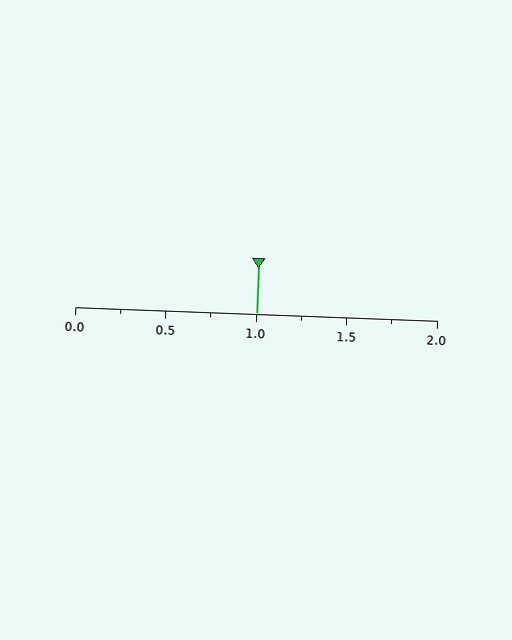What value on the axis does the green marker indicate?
The marker indicates approximately 1.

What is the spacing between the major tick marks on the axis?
The major ticks are spaced 0.5 apart.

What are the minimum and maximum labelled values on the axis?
The axis runs from 0.0 to 2.0.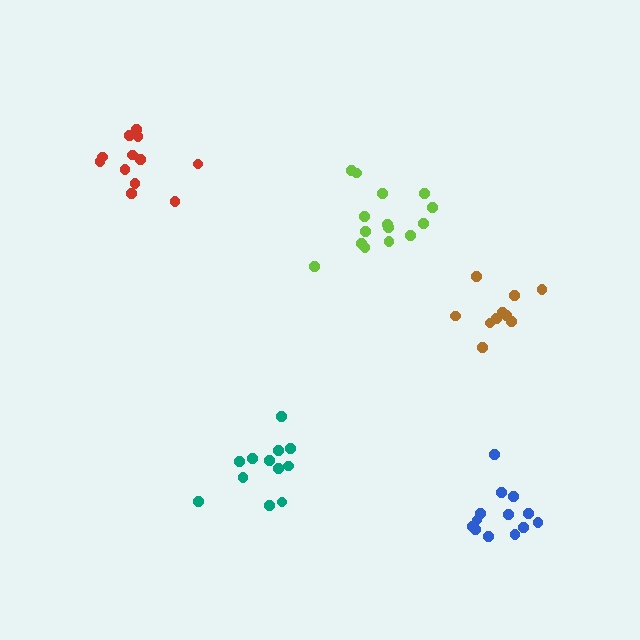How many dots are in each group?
Group 1: 10 dots, Group 2: 12 dots, Group 3: 12 dots, Group 4: 15 dots, Group 5: 13 dots (62 total).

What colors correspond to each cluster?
The clusters are colored: brown, red, teal, lime, blue.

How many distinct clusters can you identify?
There are 5 distinct clusters.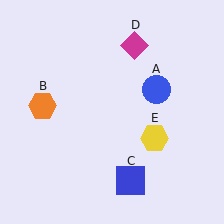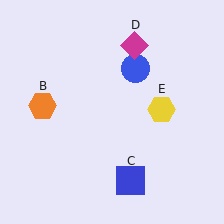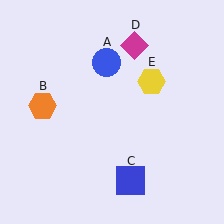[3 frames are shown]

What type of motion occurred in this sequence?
The blue circle (object A), yellow hexagon (object E) rotated counterclockwise around the center of the scene.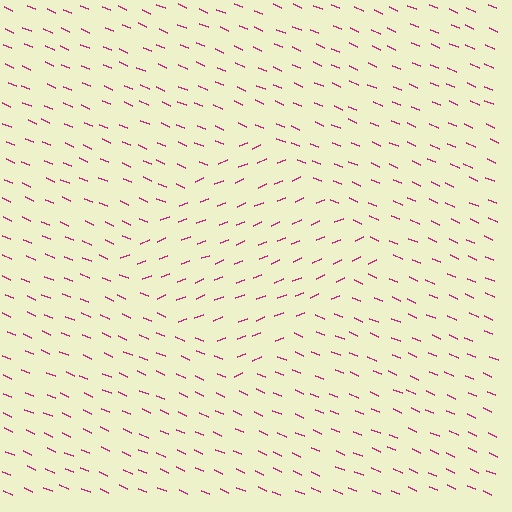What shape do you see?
I see a diamond.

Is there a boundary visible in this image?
Yes, there is a texture boundary formed by a change in line orientation.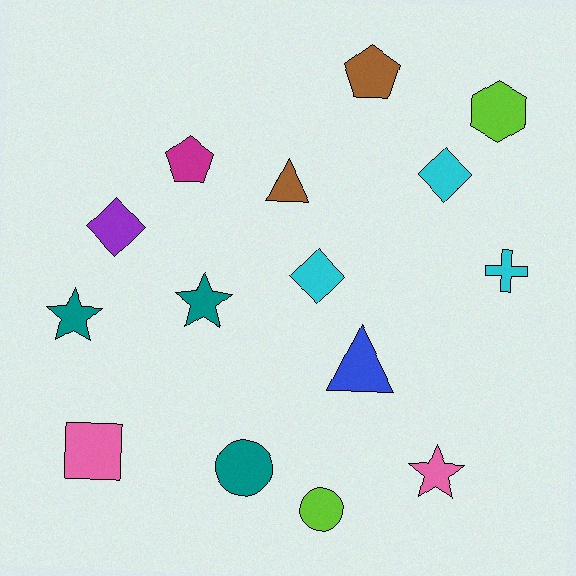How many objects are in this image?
There are 15 objects.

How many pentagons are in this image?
There are 2 pentagons.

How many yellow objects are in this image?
There are no yellow objects.